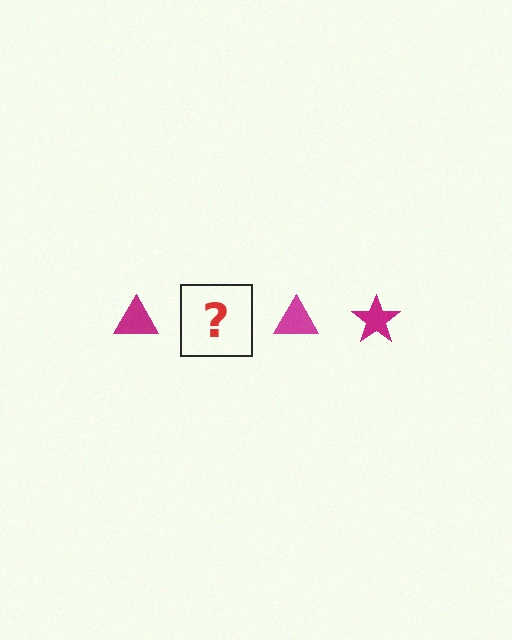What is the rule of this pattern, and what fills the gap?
The rule is that the pattern cycles through triangle, star shapes in magenta. The gap should be filled with a magenta star.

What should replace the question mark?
The question mark should be replaced with a magenta star.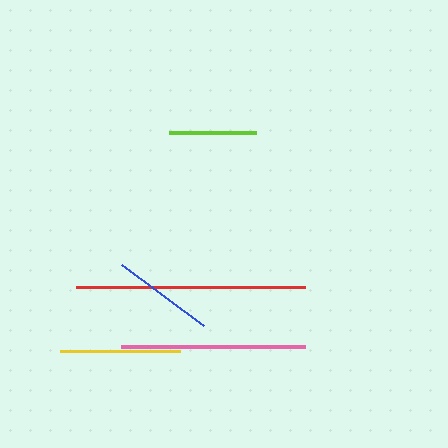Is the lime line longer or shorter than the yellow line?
The yellow line is longer than the lime line.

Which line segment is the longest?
The red line is the longest at approximately 228 pixels.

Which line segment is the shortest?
The lime line is the shortest at approximately 87 pixels.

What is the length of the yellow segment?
The yellow segment is approximately 120 pixels long.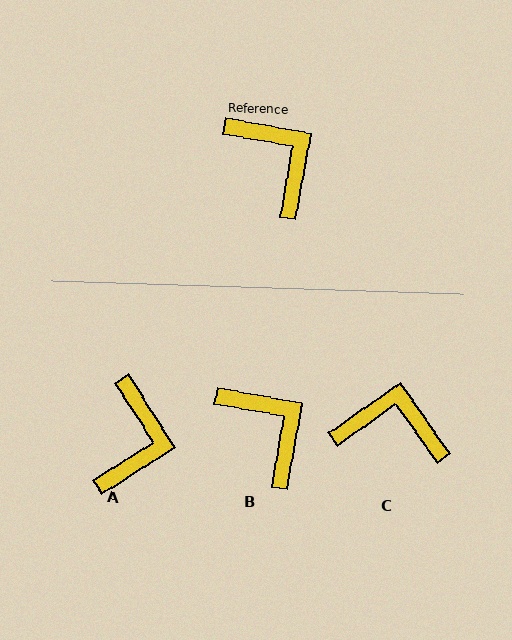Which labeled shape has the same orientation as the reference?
B.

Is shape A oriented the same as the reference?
No, it is off by about 47 degrees.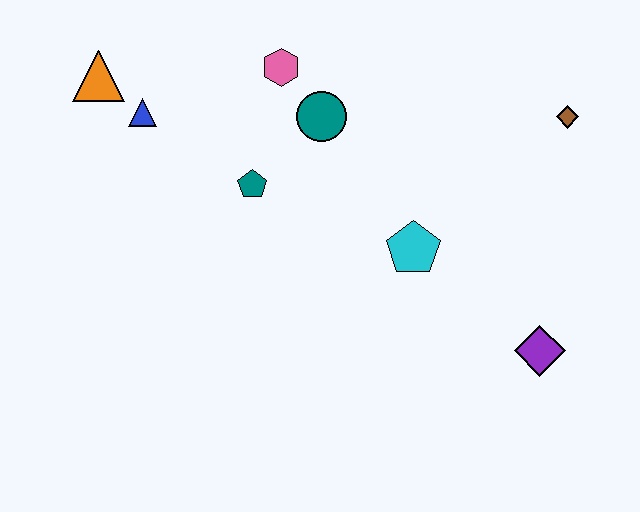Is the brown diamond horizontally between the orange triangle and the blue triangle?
No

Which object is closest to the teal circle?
The pink hexagon is closest to the teal circle.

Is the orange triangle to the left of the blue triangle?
Yes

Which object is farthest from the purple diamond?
The orange triangle is farthest from the purple diamond.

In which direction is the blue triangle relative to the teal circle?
The blue triangle is to the left of the teal circle.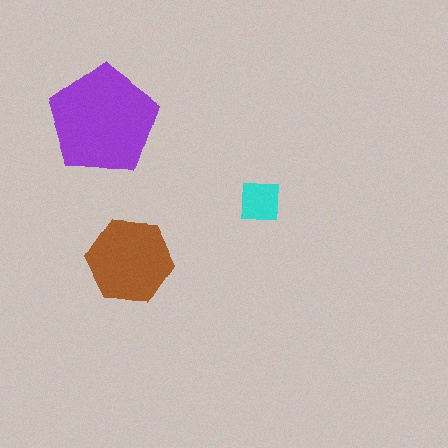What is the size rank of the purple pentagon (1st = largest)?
1st.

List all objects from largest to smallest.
The purple pentagon, the brown hexagon, the cyan square.